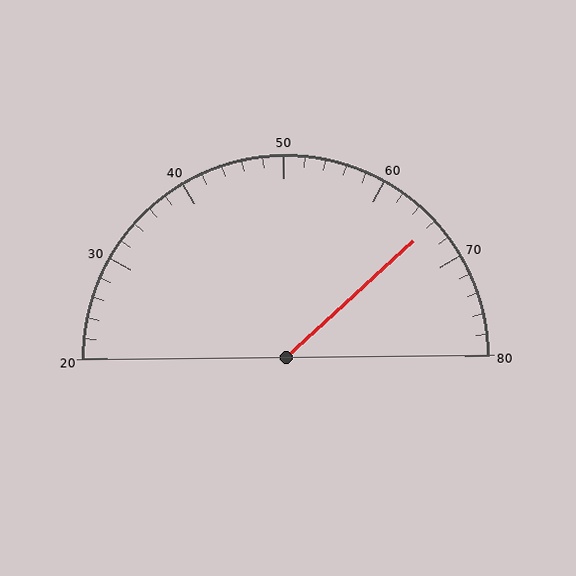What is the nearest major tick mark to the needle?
The nearest major tick mark is 70.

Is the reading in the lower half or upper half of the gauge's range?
The reading is in the upper half of the range (20 to 80).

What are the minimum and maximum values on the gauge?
The gauge ranges from 20 to 80.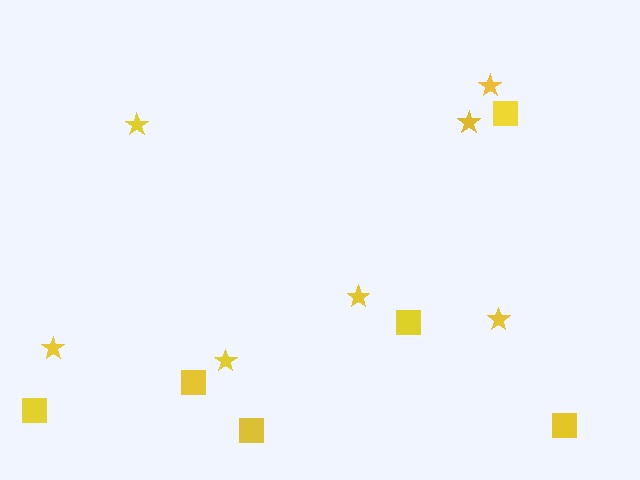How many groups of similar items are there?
There are 2 groups: one group of stars (7) and one group of squares (6).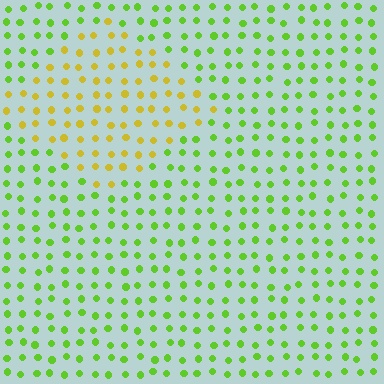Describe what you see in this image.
The image is filled with small lime elements in a uniform arrangement. A diamond-shaped region is visible where the elements are tinted to a slightly different hue, forming a subtle color boundary.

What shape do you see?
I see a diamond.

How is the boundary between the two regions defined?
The boundary is defined purely by a slight shift in hue (about 46 degrees). Spacing, size, and orientation are identical on both sides.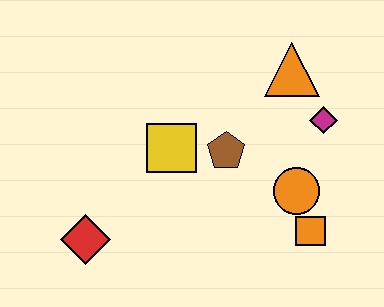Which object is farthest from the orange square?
The red diamond is farthest from the orange square.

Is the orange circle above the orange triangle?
No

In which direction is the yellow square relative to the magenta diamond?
The yellow square is to the left of the magenta diamond.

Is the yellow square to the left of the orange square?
Yes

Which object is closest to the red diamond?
The yellow square is closest to the red diamond.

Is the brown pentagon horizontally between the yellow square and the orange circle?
Yes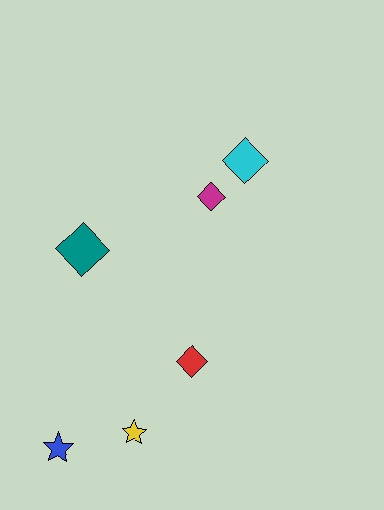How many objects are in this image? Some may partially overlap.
There are 6 objects.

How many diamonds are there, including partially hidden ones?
There are 4 diamonds.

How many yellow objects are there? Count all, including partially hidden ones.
There is 1 yellow object.